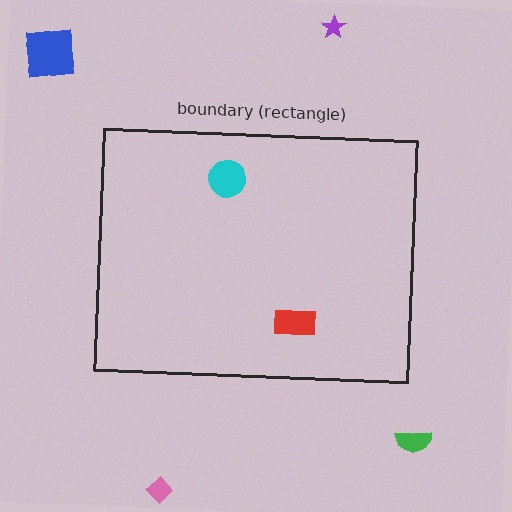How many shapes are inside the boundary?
2 inside, 4 outside.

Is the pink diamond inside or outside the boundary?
Outside.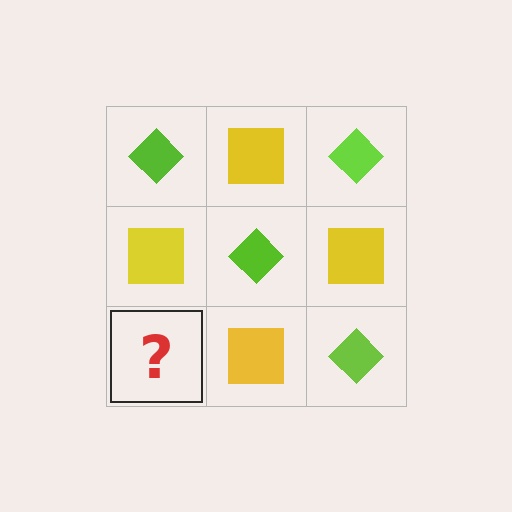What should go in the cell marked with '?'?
The missing cell should contain a lime diamond.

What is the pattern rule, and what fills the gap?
The rule is that it alternates lime diamond and yellow square in a checkerboard pattern. The gap should be filled with a lime diamond.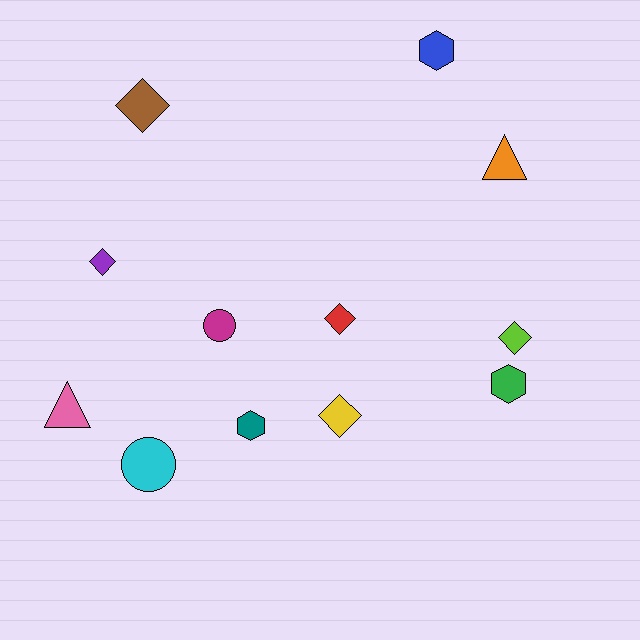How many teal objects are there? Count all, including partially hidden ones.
There is 1 teal object.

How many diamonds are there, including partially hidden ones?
There are 5 diamonds.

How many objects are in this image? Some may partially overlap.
There are 12 objects.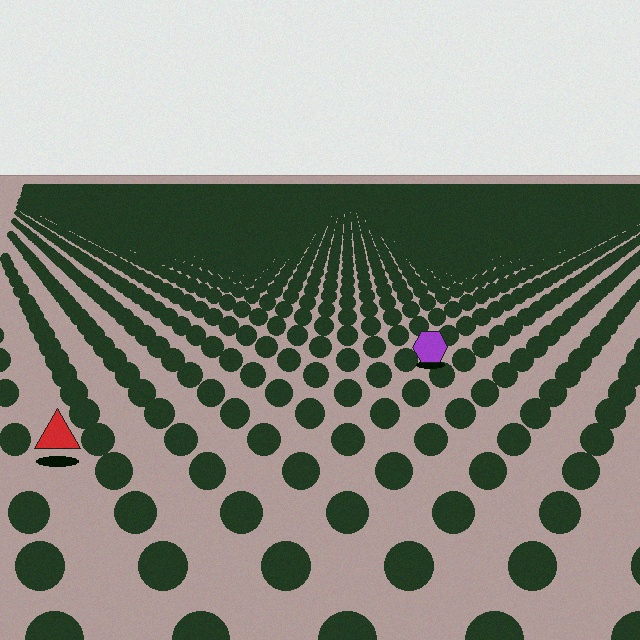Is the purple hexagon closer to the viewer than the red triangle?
No. The red triangle is closer — you can tell from the texture gradient: the ground texture is coarser near it.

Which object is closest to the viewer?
The red triangle is closest. The texture marks near it are larger and more spread out.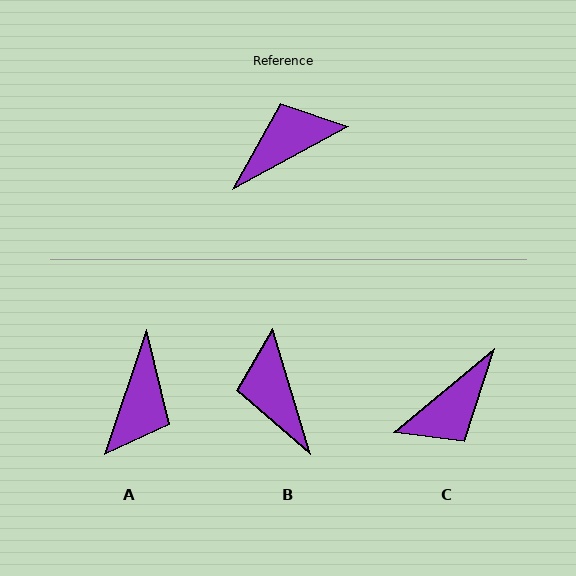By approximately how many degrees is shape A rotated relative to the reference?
Approximately 137 degrees clockwise.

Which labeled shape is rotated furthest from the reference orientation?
C, about 169 degrees away.